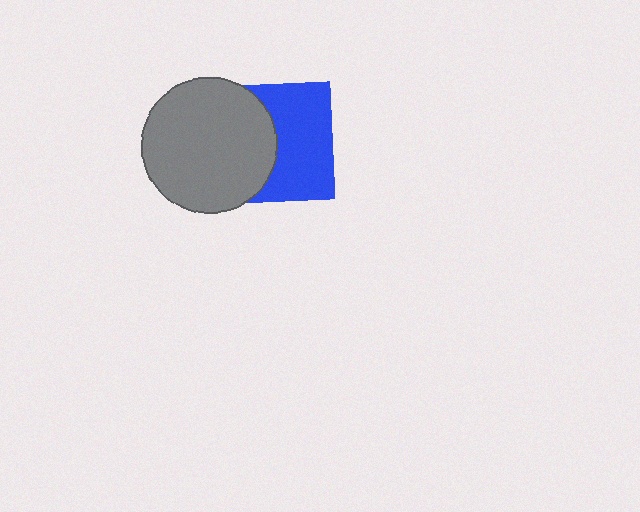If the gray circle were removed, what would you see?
You would see the complete blue square.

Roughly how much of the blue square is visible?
About half of it is visible (roughly 55%).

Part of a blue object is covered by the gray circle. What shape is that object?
It is a square.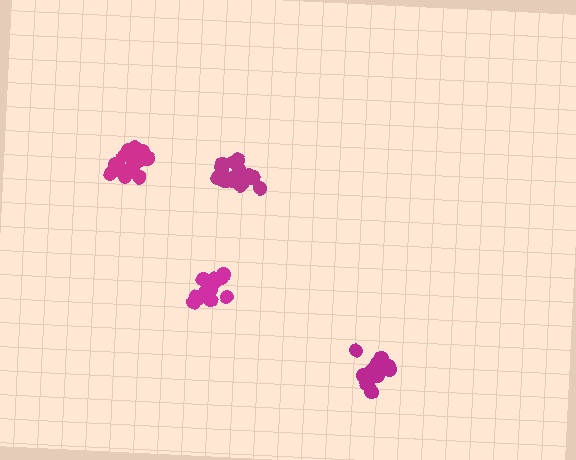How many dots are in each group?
Group 1: 16 dots, Group 2: 15 dots, Group 3: 19 dots, Group 4: 19 dots (69 total).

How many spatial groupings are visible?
There are 4 spatial groupings.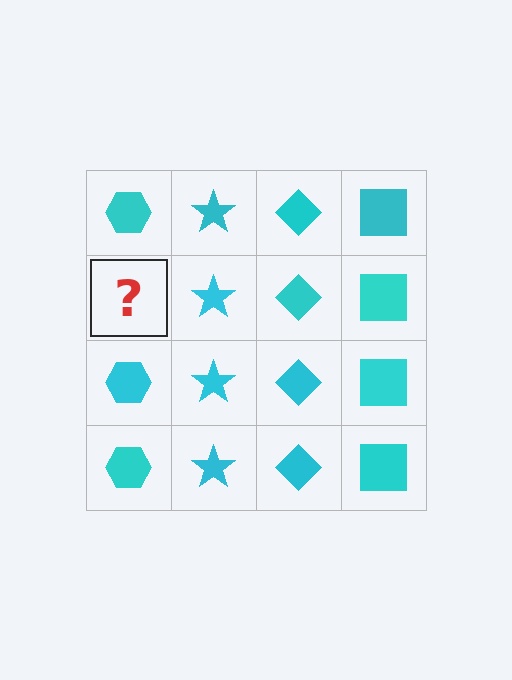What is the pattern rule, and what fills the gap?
The rule is that each column has a consistent shape. The gap should be filled with a cyan hexagon.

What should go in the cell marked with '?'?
The missing cell should contain a cyan hexagon.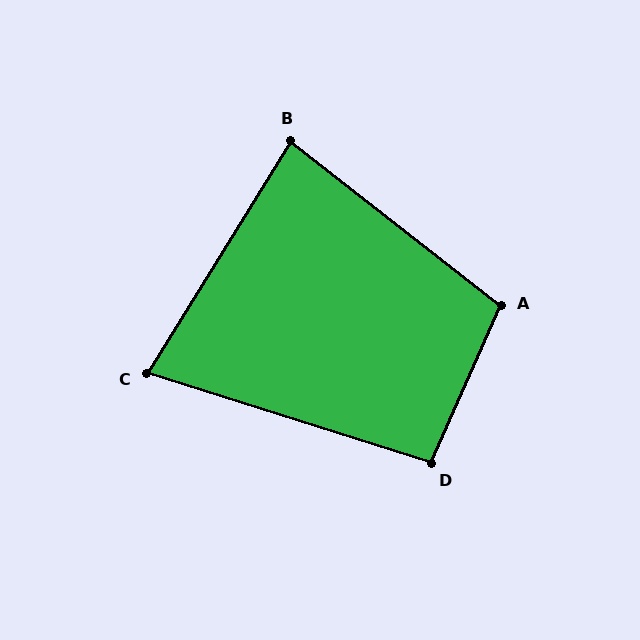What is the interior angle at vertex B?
Approximately 84 degrees (acute).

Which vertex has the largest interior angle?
A, at approximately 104 degrees.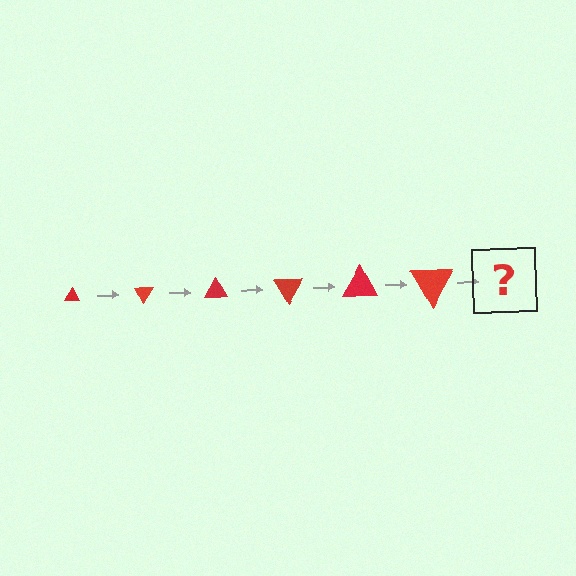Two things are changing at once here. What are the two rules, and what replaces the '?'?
The two rules are that the triangle grows larger each step and it rotates 60 degrees each step. The '?' should be a triangle, larger than the previous one and rotated 360 degrees from the start.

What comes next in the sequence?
The next element should be a triangle, larger than the previous one and rotated 360 degrees from the start.